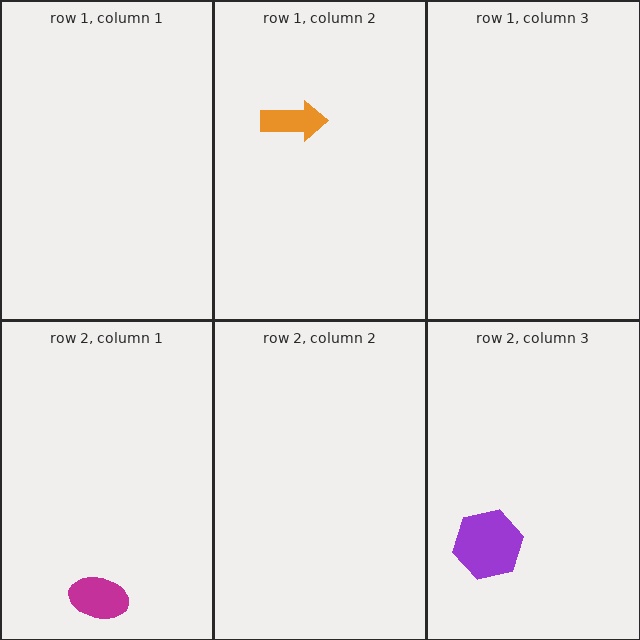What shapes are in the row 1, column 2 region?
The orange arrow.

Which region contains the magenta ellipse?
The row 2, column 1 region.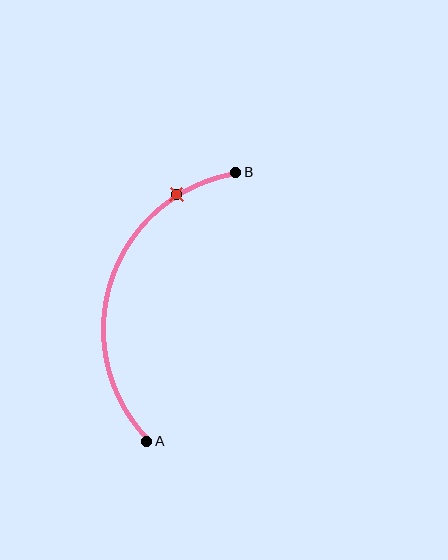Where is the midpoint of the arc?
The arc midpoint is the point on the curve farthest from the straight line joining A and B. It sits to the left of that line.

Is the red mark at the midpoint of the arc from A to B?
No. The red mark lies on the arc but is closer to endpoint B. The arc midpoint would be at the point on the curve equidistant along the arc from both A and B.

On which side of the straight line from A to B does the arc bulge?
The arc bulges to the left of the straight line connecting A and B.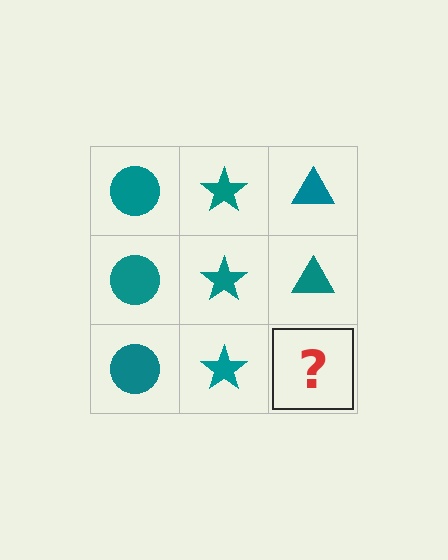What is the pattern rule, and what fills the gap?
The rule is that each column has a consistent shape. The gap should be filled with a teal triangle.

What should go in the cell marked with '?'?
The missing cell should contain a teal triangle.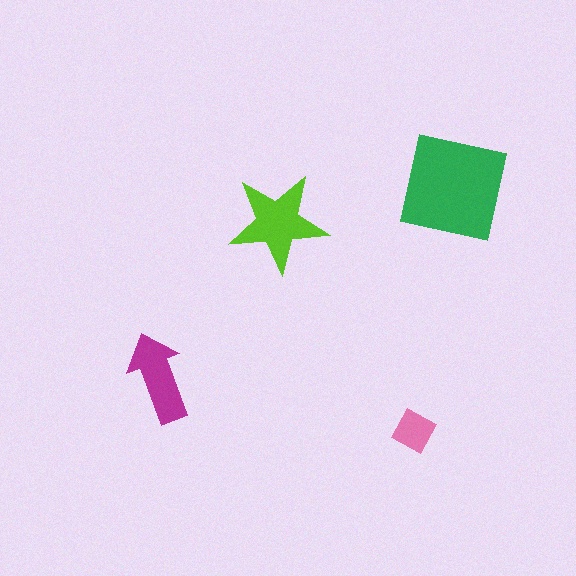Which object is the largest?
The green square.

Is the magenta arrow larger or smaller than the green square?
Smaller.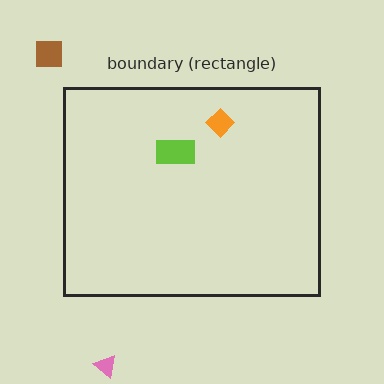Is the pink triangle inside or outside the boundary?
Outside.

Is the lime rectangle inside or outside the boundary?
Inside.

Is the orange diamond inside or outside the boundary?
Inside.